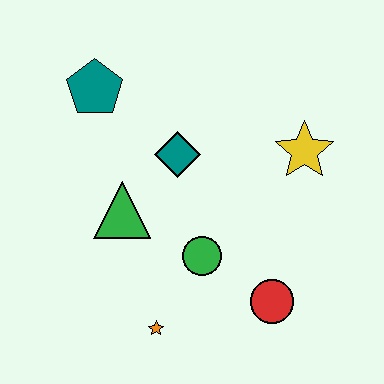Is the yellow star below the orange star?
No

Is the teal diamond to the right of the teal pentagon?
Yes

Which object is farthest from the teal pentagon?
The red circle is farthest from the teal pentagon.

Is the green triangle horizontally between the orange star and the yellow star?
No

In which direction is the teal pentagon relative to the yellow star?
The teal pentagon is to the left of the yellow star.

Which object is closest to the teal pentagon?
The teal diamond is closest to the teal pentagon.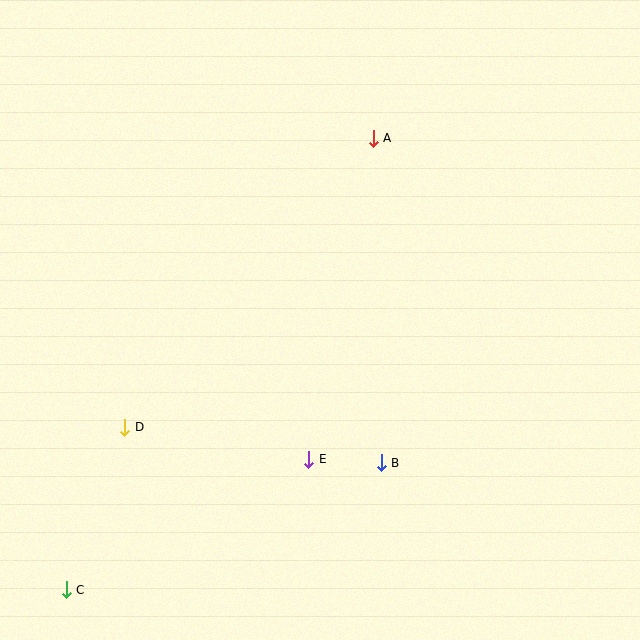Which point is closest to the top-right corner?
Point A is closest to the top-right corner.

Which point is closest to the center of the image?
Point E at (309, 459) is closest to the center.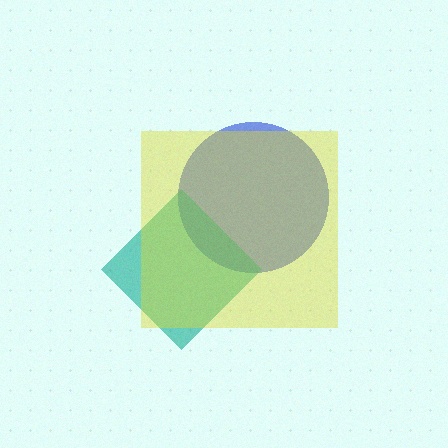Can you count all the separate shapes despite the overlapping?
Yes, there are 3 separate shapes.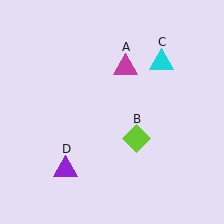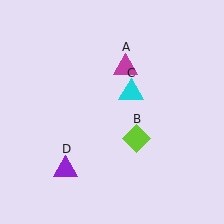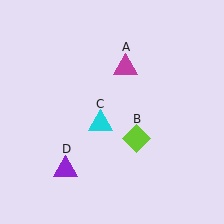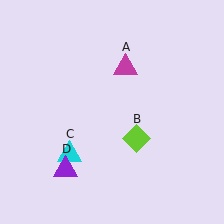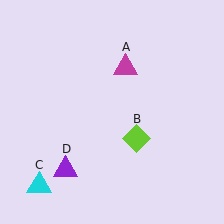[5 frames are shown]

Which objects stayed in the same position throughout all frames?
Magenta triangle (object A) and lime diamond (object B) and purple triangle (object D) remained stationary.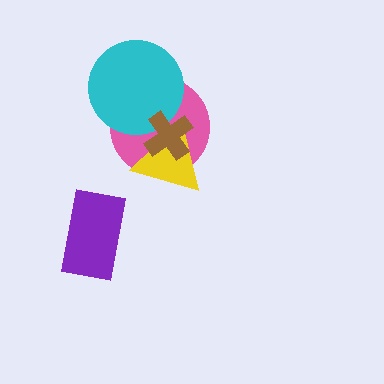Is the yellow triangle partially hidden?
Yes, it is partially covered by another shape.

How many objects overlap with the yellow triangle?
2 objects overlap with the yellow triangle.